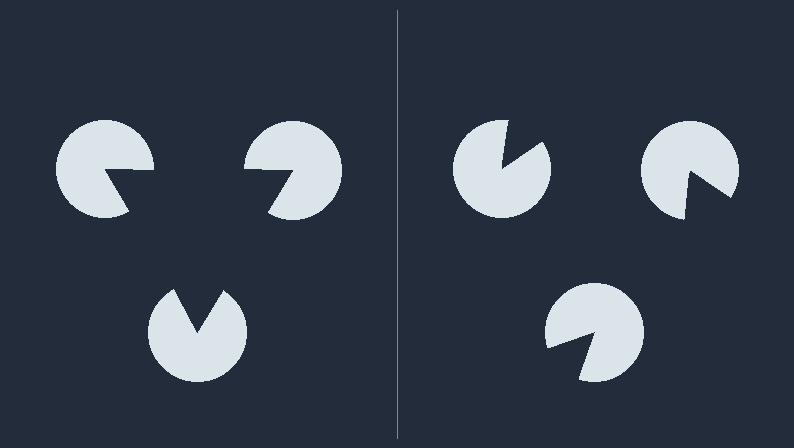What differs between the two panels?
The pac-man discs are positioned identically on both sides; only the wedge orientations differ. On the left they align to a triangle; on the right they are misaligned.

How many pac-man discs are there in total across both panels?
6 — 3 on each side.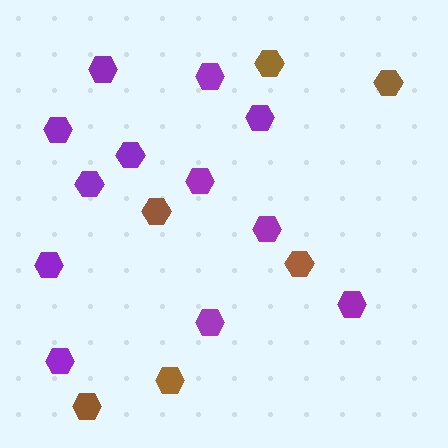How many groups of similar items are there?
There are 2 groups: one group of brown hexagons (6) and one group of purple hexagons (12).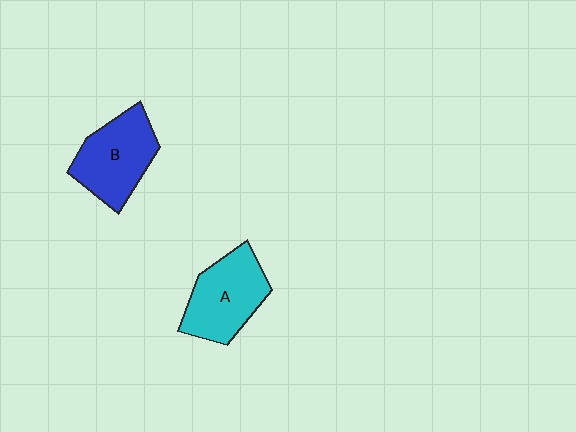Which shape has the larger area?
Shape A (cyan).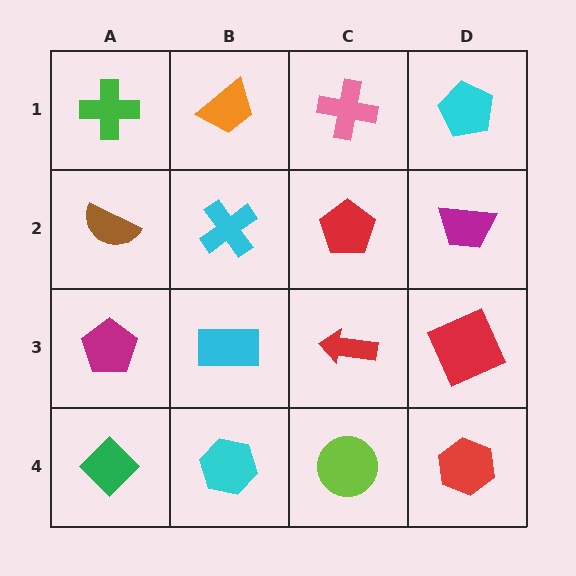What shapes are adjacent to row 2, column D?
A cyan pentagon (row 1, column D), a red square (row 3, column D), a red pentagon (row 2, column C).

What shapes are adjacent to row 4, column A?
A magenta pentagon (row 3, column A), a cyan hexagon (row 4, column B).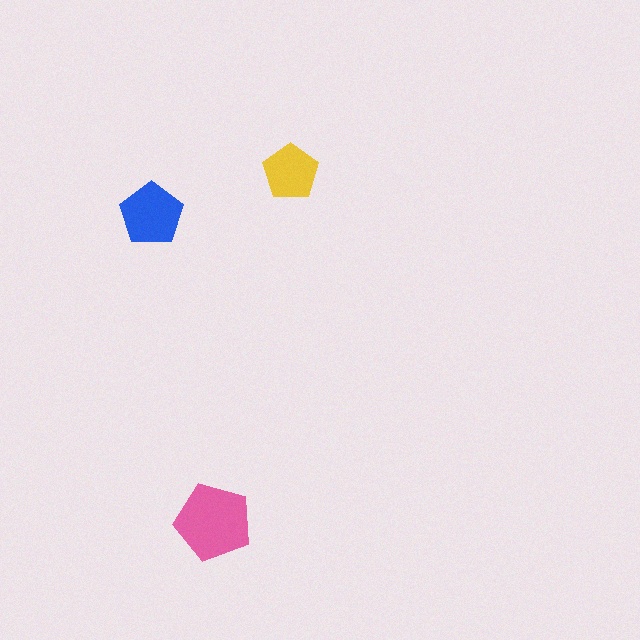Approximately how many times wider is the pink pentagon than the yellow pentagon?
About 1.5 times wider.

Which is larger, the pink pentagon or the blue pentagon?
The pink one.